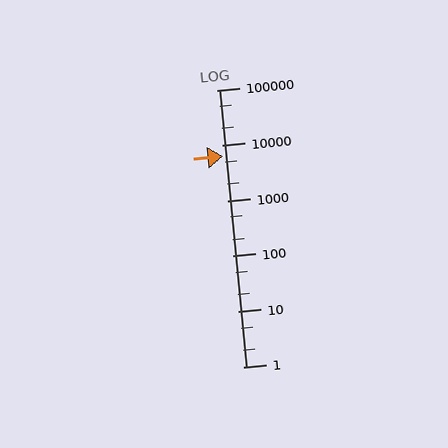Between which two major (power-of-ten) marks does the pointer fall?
The pointer is between 1000 and 10000.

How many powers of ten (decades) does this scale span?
The scale spans 5 decades, from 1 to 100000.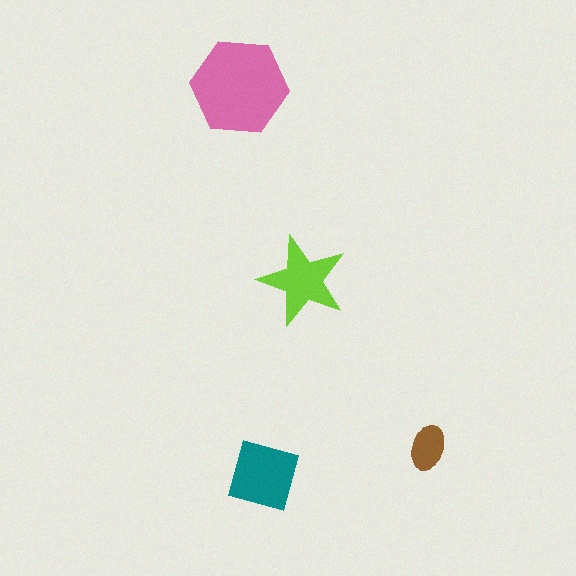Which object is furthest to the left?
The pink hexagon is leftmost.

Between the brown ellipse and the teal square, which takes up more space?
The teal square.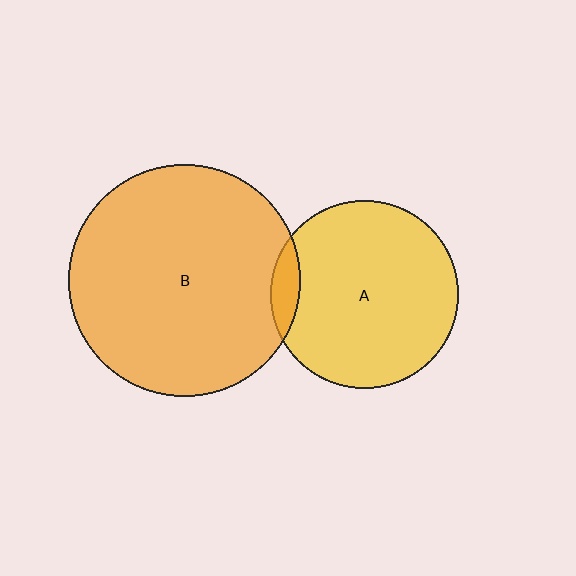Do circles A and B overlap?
Yes.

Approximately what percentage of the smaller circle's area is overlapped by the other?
Approximately 10%.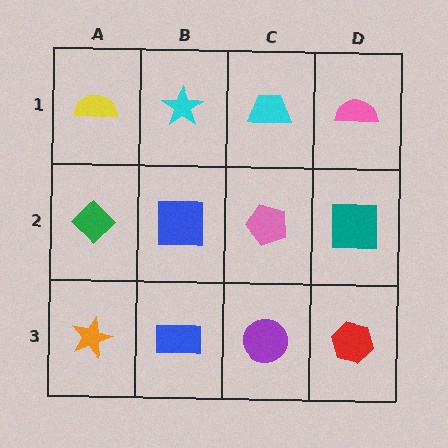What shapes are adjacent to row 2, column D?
A pink semicircle (row 1, column D), a red hexagon (row 3, column D), a pink pentagon (row 2, column C).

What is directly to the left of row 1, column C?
A cyan star.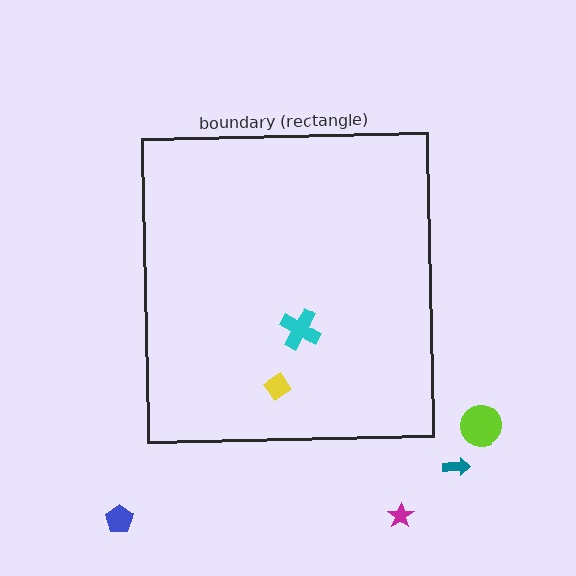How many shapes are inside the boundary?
2 inside, 4 outside.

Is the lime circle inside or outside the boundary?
Outside.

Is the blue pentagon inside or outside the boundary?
Outside.